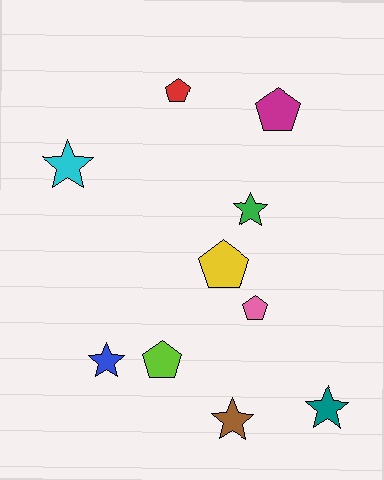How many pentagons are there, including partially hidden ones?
There are 5 pentagons.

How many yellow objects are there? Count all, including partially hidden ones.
There is 1 yellow object.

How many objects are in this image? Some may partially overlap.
There are 10 objects.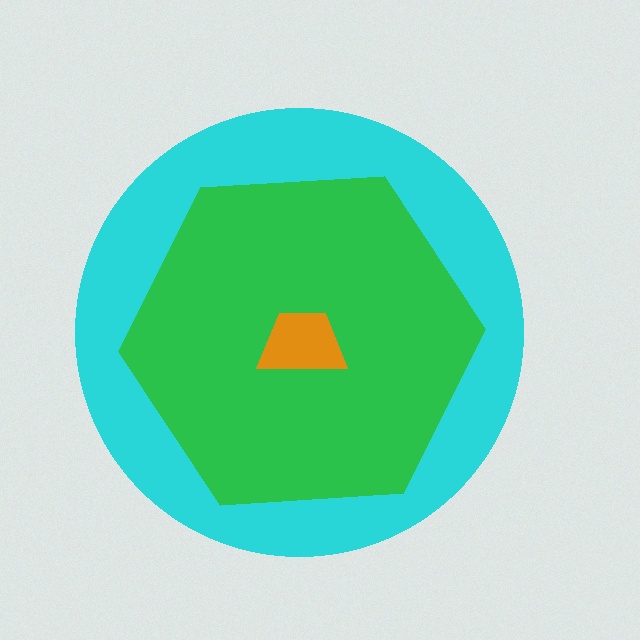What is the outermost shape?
The cyan circle.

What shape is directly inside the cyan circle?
The green hexagon.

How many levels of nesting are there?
3.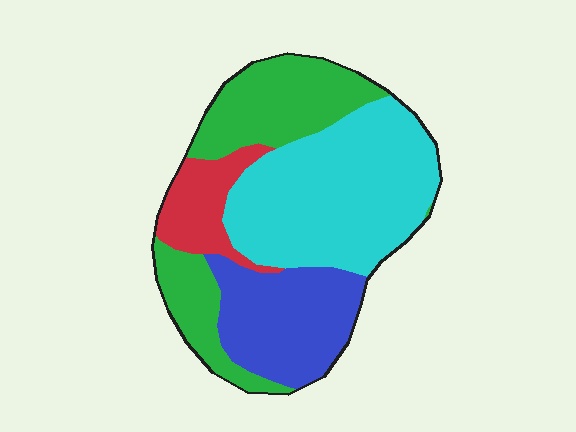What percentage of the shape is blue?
Blue covers roughly 20% of the shape.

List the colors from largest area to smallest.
From largest to smallest: cyan, green, blue, red.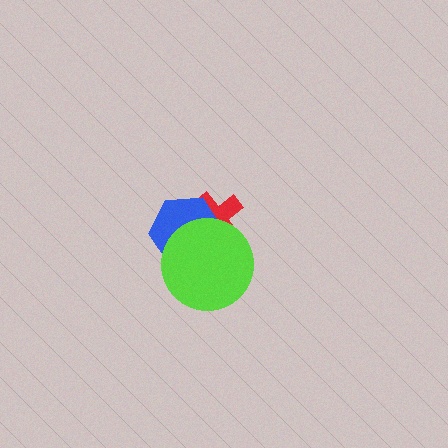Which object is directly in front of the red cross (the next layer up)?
The blue hexagon is directly in front of the red cross.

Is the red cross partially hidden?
Yes, it is partially covered by another shape.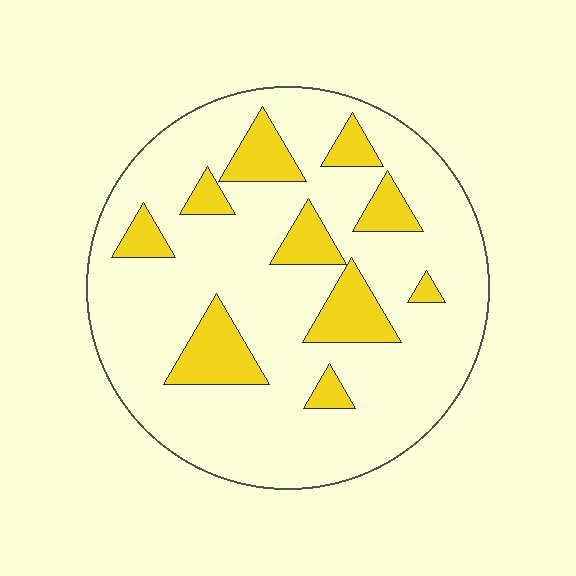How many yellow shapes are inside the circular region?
10.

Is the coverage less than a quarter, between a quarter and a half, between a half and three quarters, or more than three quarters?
Less than a quarter.